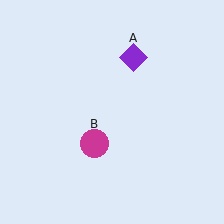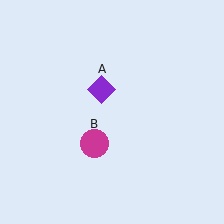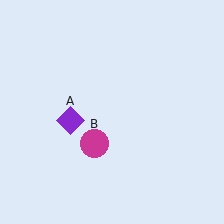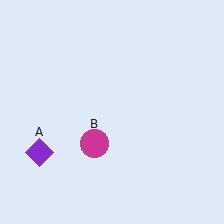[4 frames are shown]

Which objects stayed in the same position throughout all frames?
Magenta circle (object B) remained stationary.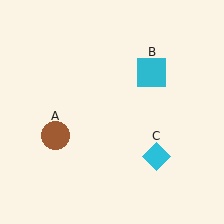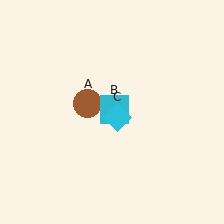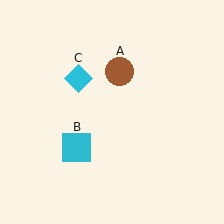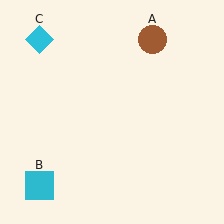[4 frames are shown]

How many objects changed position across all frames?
3 objects changed position: brown circle (object A), cyan square (object B), cyan diamond (object C).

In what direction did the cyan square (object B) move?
The cyan square (object B) moved down and to the left.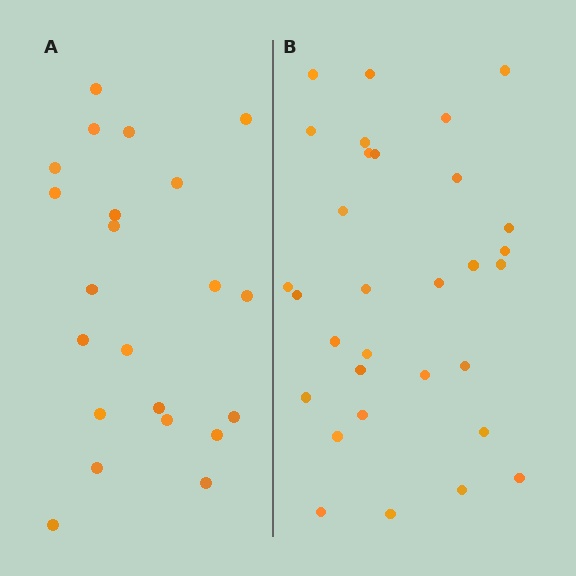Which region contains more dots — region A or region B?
Region B (the right region) has more dots.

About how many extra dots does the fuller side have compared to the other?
Region B has roughly 8 or so more dots than region A.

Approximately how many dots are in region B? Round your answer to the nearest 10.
About 30 dots. (The exact count is 31, which rounds to 30.)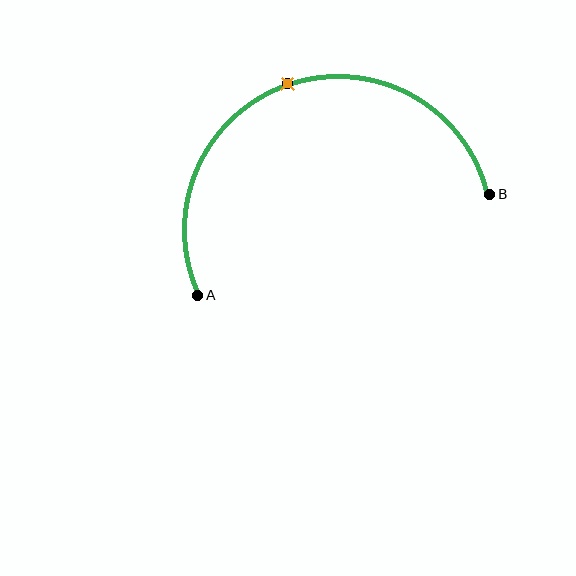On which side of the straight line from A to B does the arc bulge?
The arc bulges above the straight line connecting A and B.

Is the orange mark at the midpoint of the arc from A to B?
Yes. The orange mark lies on the arc at equal arc-length from both A and B — it is the arc midpoint.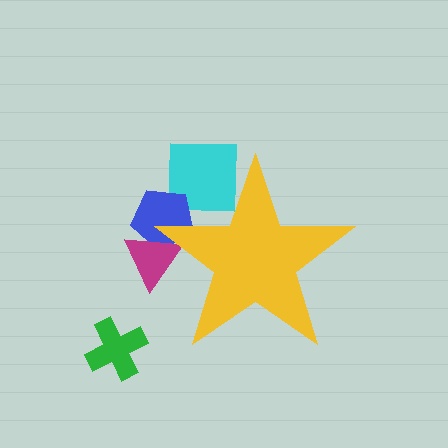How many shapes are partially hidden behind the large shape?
3 shapes are partially hidden.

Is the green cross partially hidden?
No, the green cross is fully visible.